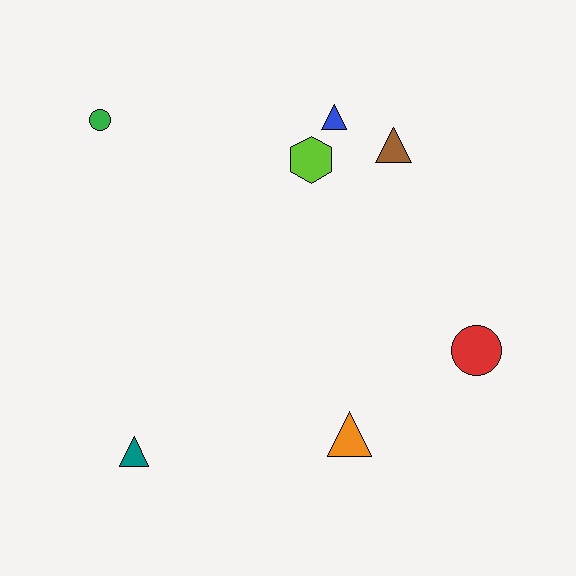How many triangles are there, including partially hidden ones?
There are 4 triangles.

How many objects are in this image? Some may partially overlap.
There are 7 objects.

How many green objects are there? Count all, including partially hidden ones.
There is 1 green object.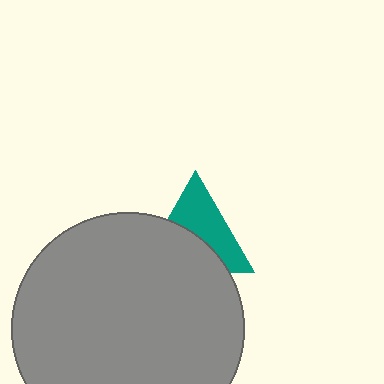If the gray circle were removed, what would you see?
You would see the complete teal triangle.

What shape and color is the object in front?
The object in front is a gray circle.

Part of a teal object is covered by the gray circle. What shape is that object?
It is a triangle.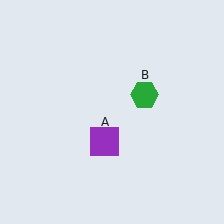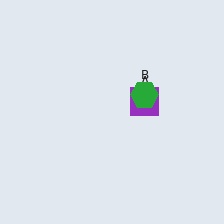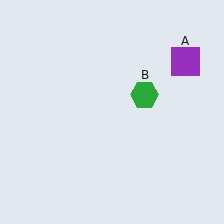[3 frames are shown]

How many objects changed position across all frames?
1 object changed position: purple square (object A).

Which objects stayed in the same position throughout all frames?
Green hexagon (object B) remained stationary.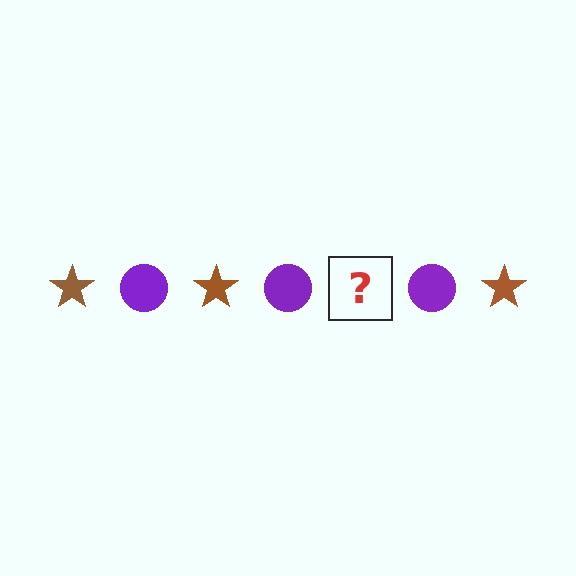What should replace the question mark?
The question mark should be replaced with a brown star.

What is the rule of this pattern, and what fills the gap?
The rule is that the pattern alternates between brown star and purple circle. The gap should be filled with a brown star.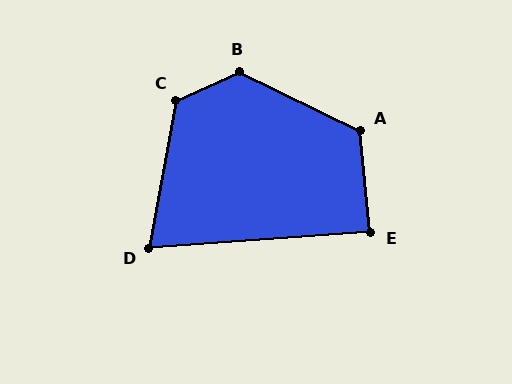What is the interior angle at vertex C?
Approximately 125 degrees (obtuse).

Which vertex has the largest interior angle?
B, at approximately 129 degrees.